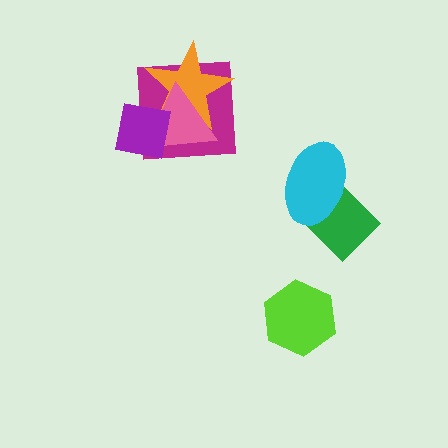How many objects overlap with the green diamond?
1 object overlaps with the green diamond.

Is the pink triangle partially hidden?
Yes, it is partially covered by another shape.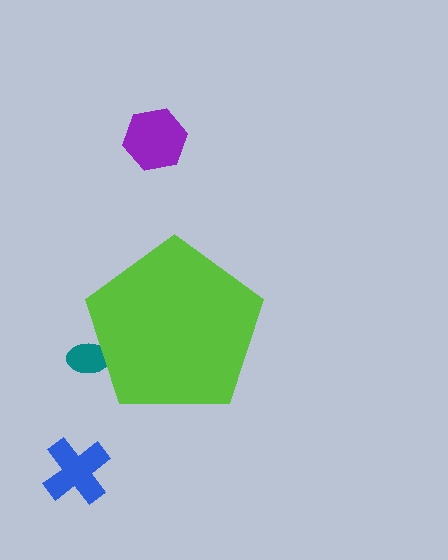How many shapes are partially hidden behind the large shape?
1 shape is partially hidden.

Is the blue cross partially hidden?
No, the blue cross is fully visible.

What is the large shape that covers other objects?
A lime pentagon.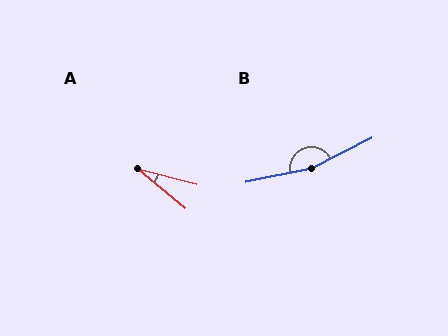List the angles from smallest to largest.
A (25°), B (165°).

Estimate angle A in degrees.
Approximately 25 degrees.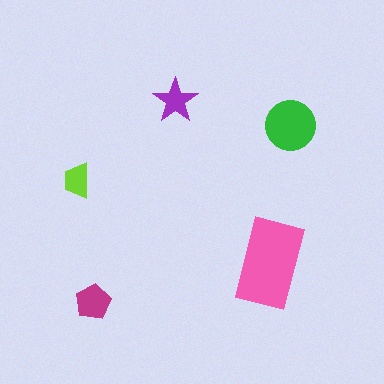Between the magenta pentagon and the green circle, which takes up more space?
The green circle.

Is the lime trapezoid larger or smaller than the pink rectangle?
Smaller.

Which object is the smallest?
The lime trapezoid.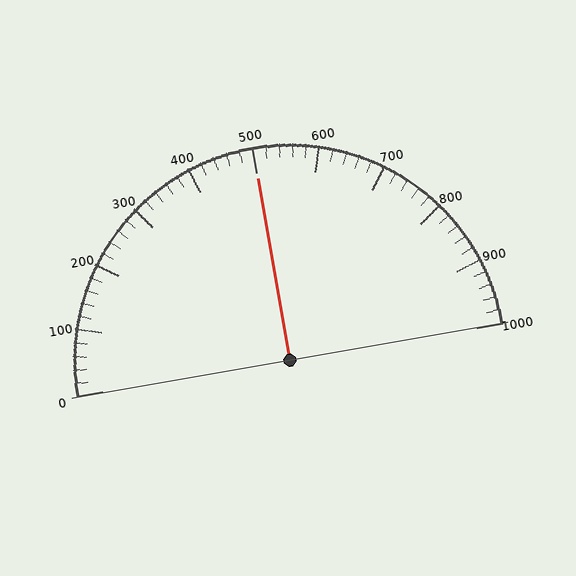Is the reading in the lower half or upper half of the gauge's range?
The reading is in the upper half of the range (0 to 1000).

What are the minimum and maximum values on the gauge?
The gauge ranges from 0 to 1000.